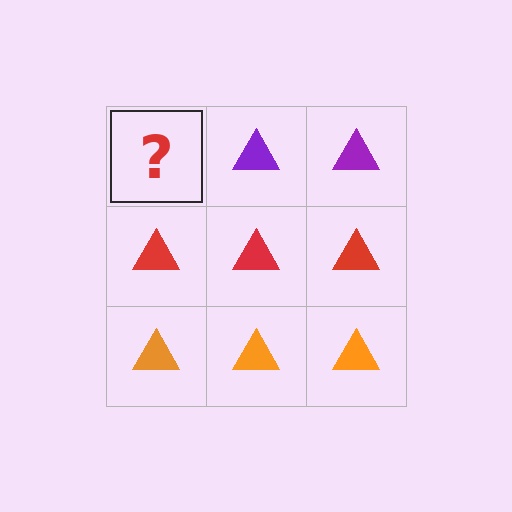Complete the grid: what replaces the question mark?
The question mark should be replaced with a purple triangle.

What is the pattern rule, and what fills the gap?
The rule is that each row has a consistent color. The gap should be filled with a purple triangle.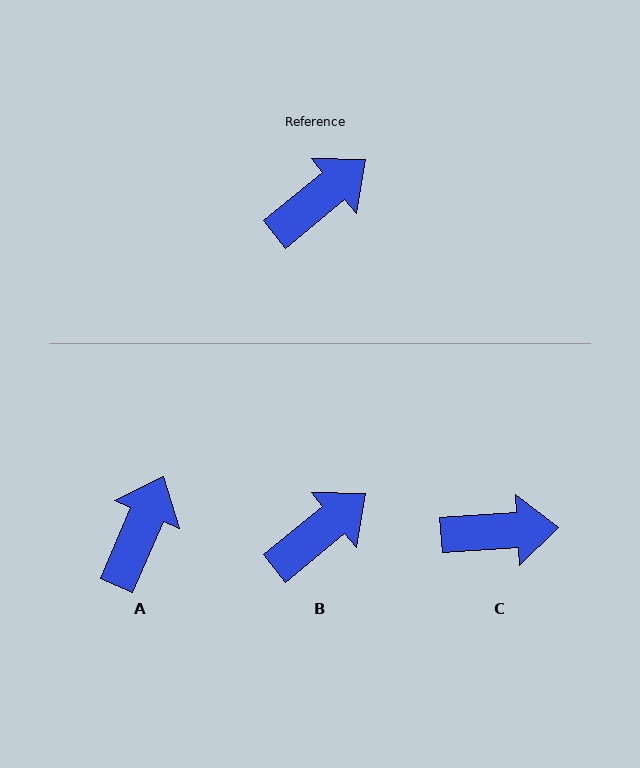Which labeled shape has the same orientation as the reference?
B.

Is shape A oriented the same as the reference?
No, it is off by about 27 degrees.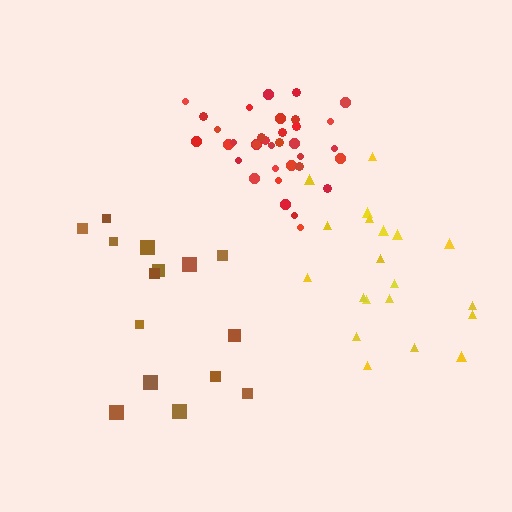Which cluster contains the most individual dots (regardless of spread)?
Red (35).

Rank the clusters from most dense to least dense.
red, yellow, brown.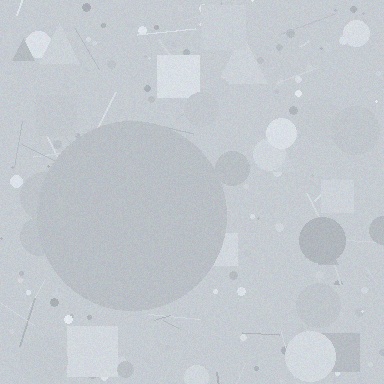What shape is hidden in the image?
A circle is hidden in the image.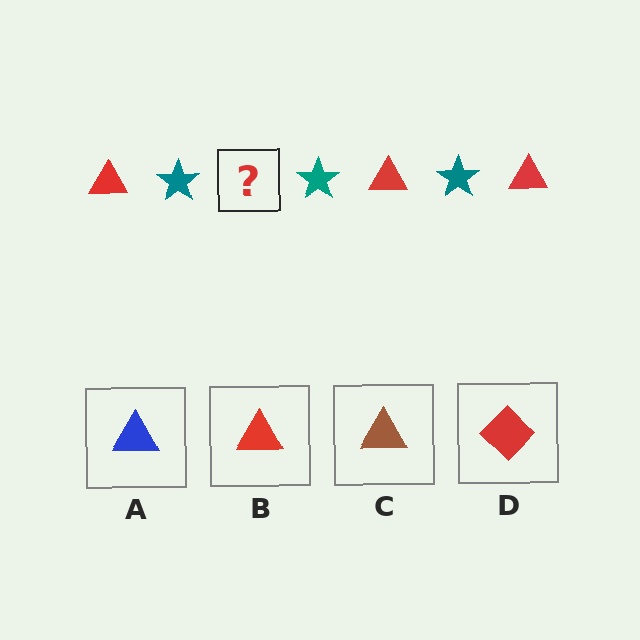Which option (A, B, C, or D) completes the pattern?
B.